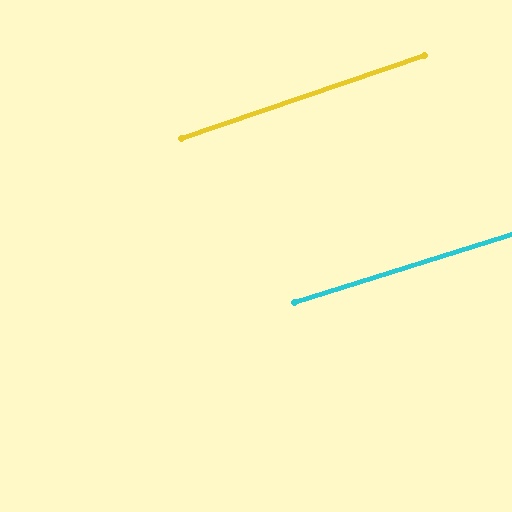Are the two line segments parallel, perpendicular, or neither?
Parallel — their directions differ by only 1.5°.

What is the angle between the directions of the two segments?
Approximately 2 degrees.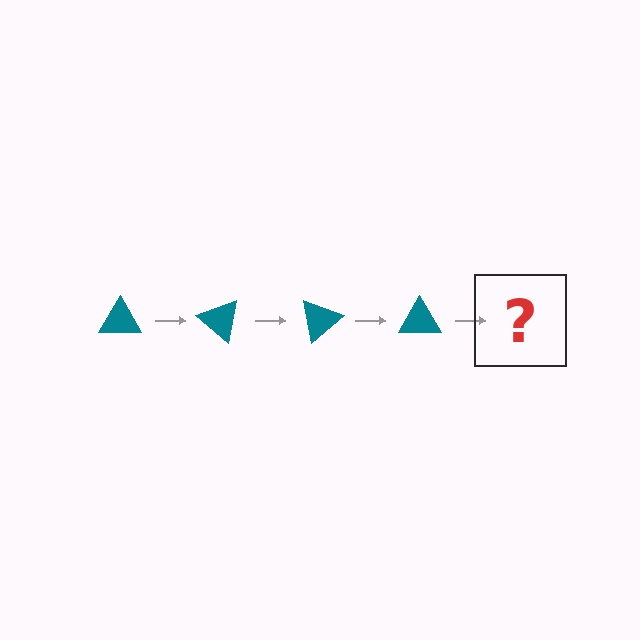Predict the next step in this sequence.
The next step is a teal triangle rotated 160 degrees.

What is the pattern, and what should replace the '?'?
The pattern is that the triangle rotates 40 degrees each step. The '?' should be a teal triangle rotated 160 degrees.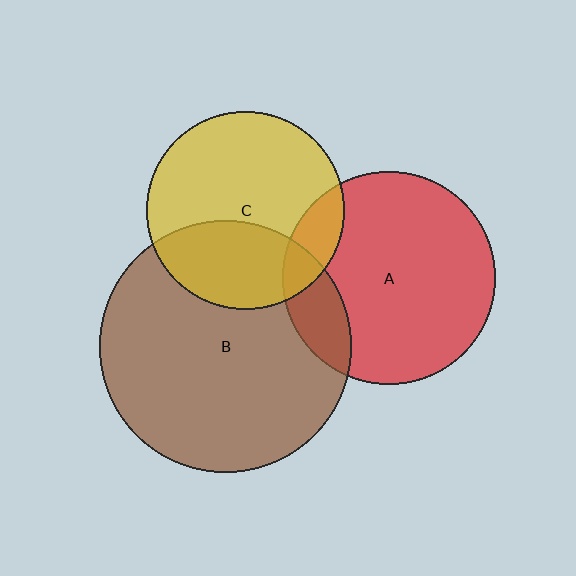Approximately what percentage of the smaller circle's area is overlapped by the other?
Approximately 15%.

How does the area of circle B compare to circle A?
Approximately 1.4 times.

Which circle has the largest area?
Circle B (brown).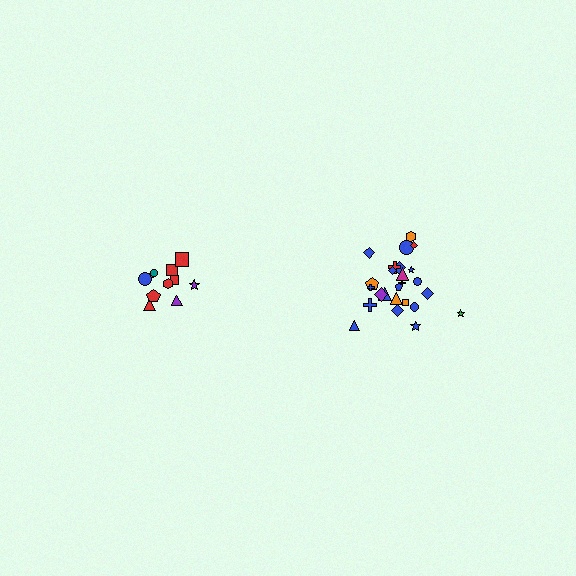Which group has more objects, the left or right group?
The right group.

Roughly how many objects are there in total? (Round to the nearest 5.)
Roughly 35 objects in total.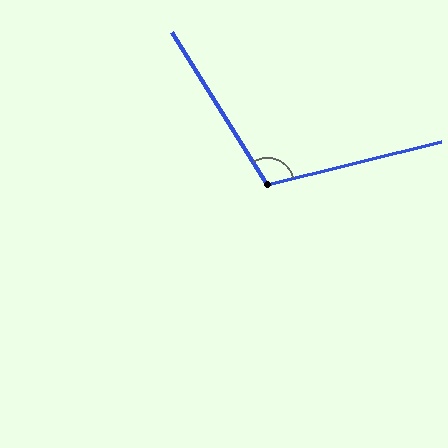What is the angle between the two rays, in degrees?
Approximately 108 degrees.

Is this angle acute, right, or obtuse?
It is obtuse.